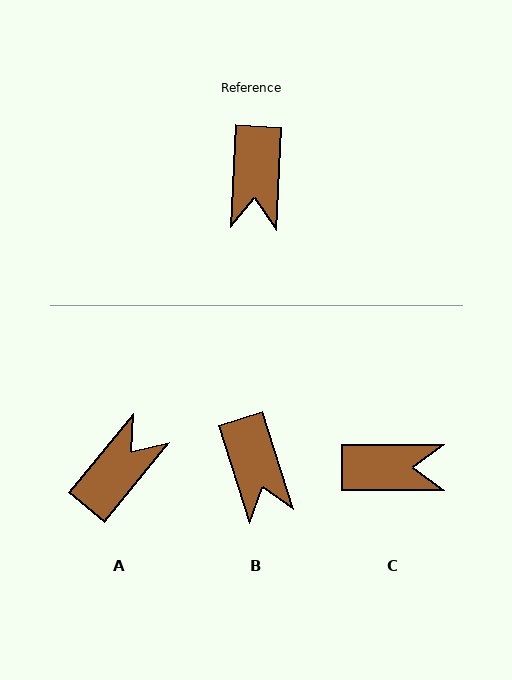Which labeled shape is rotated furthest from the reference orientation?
A, about 144 degrees away.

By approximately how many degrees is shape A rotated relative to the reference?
Approximately 144 degrees counter-clockwise.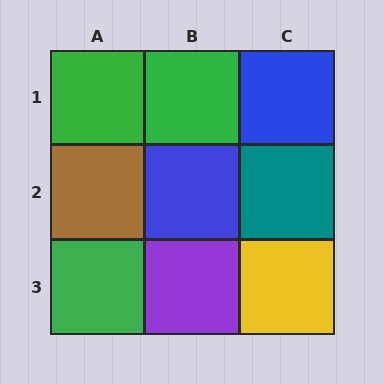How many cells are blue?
2 cells are blue.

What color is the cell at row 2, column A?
Brown.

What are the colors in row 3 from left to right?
Green, purple, yellow.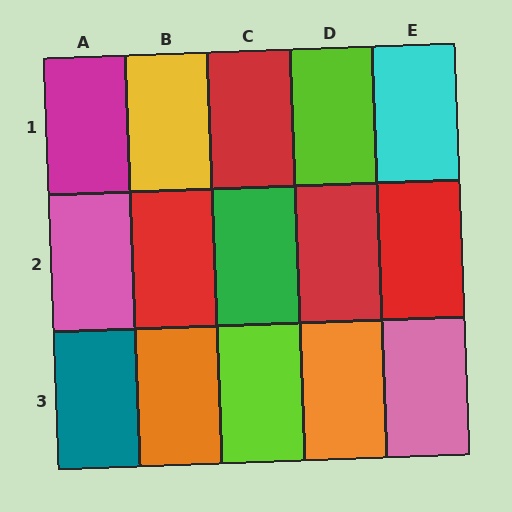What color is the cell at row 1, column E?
Cyan.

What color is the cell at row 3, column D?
Orange.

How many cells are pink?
2 cells are pink.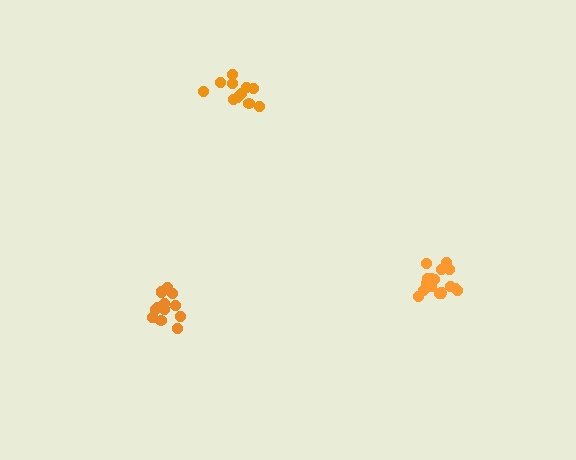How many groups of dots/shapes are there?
There are 3 groups.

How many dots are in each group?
Group 1: 11 dots, Group 2: 13 dots, Group 3: 16 dots (40 total).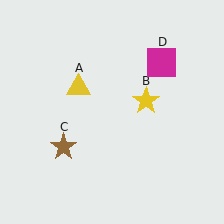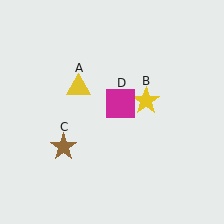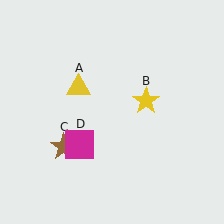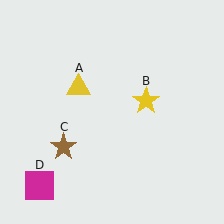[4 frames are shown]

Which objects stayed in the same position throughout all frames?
Yellow triangle (object A) and yellow star (object B) and brown star (object C) remained stationary.